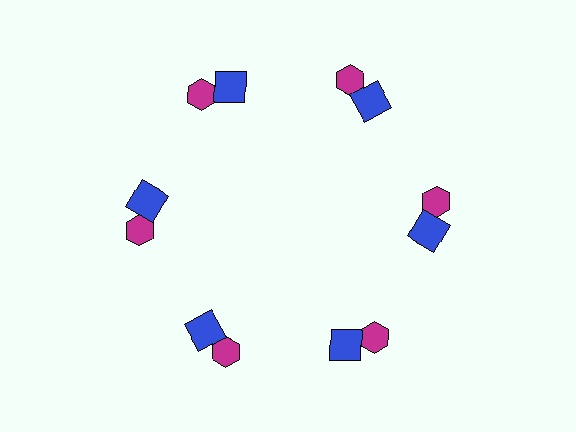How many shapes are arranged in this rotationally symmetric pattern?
There are 12 shapes, arranged in 6 groups of 2.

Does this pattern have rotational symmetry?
Yes, this pattern has 6-fold rotational symmetry. It looks the same after rotating 60 degrees around the center.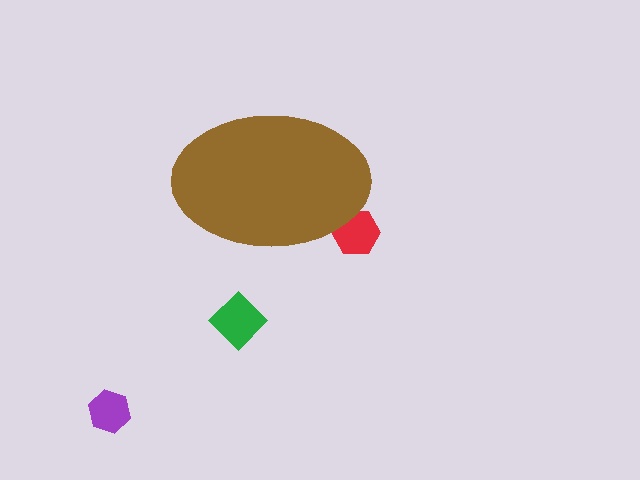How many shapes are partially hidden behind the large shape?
1 shape is partially hidden.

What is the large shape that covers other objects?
A brown ellipse.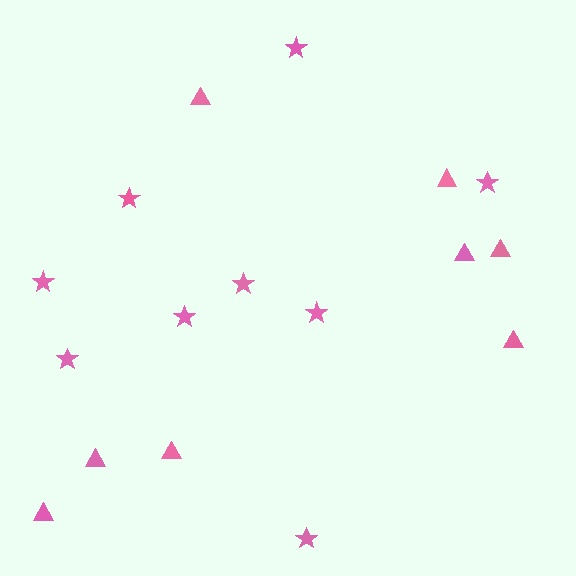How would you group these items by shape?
There are 2 groups: one group of triangles (8) and one group of stars (9).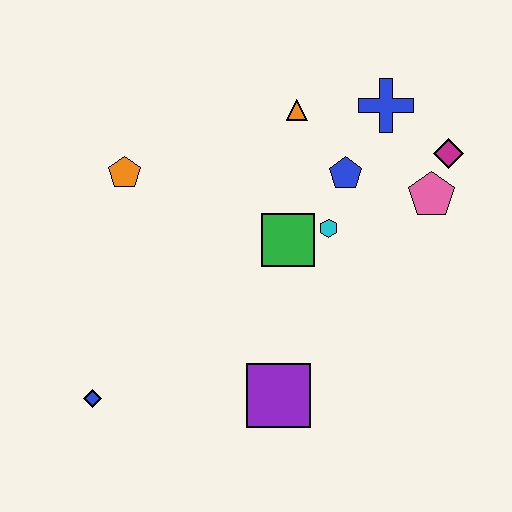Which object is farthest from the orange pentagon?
The magenta diamond is farthest from the orange pentagon.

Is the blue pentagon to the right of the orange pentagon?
Yes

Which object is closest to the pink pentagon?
The magenta diamond is closest to the pink pentagon.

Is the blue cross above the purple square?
Yes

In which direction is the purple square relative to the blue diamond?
The purple square is to the right of the blue diamond.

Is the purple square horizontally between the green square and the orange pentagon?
Yes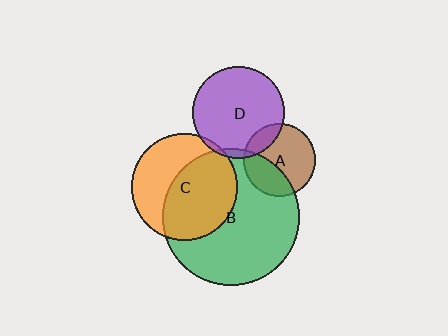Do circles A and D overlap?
Yes.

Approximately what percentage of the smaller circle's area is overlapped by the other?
Approximately 20%.